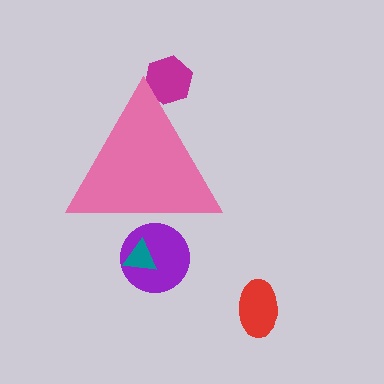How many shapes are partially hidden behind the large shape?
3 shapes are partially hidden.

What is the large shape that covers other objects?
A pink triangle.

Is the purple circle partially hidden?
Yes, the purple circle is partially hidden behind the pink triangle.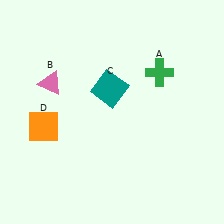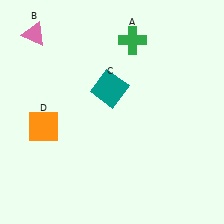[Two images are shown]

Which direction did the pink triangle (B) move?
The pink triangle (B) moved up.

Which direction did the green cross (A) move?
The green cross (A) moved up.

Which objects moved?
The objects that moved are: the green cross (A), the pink triangle (B).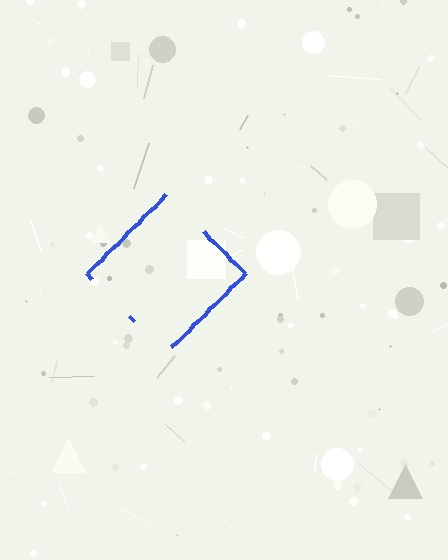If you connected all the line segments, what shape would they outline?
They would outline a diamond.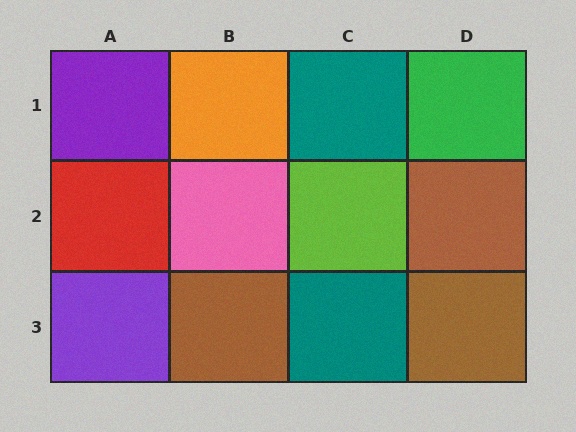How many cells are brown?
3 cells are brown.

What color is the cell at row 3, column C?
Teal.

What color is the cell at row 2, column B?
Pink.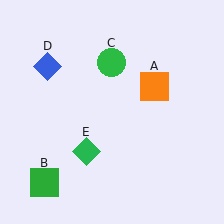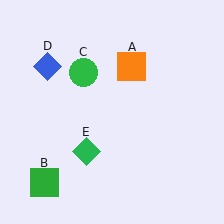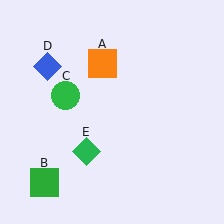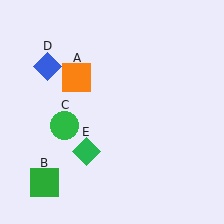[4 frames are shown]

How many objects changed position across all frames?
2 objects changed position: orange square (object A), green circle (object C).